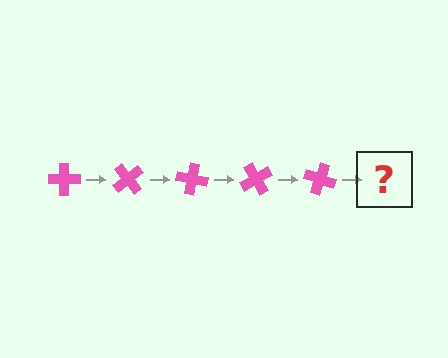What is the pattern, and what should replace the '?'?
The pattern is that the cross rotates 50 degrees each step. The '?' should be a pink cross rotated 250 degrees.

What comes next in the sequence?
The next element should be a pink cross rotated 250 degrees.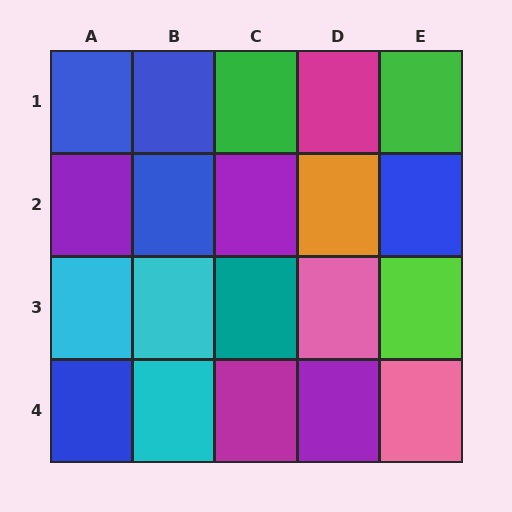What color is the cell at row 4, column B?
Cyan.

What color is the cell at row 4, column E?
Pink.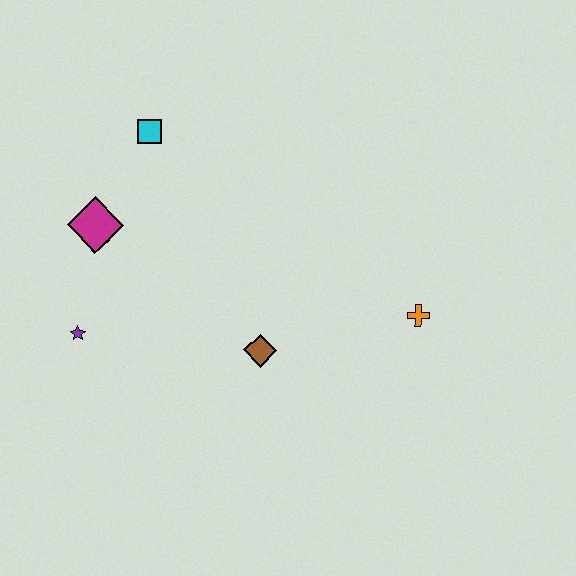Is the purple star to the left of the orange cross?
Yes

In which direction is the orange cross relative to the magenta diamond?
The orange cross is to the right of the magenta diamond.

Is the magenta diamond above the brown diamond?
Yes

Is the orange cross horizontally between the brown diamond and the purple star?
No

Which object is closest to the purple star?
The magenta diamond is closest to the purple star.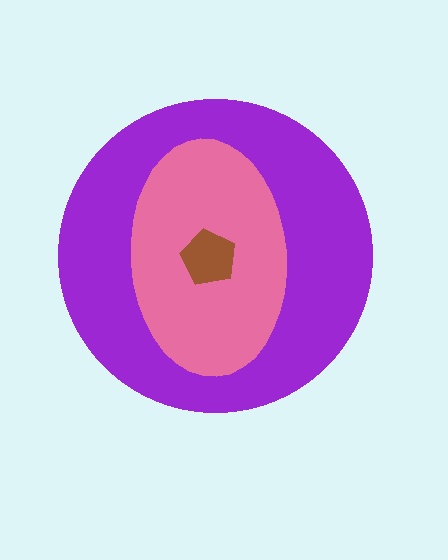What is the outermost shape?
The purple circle.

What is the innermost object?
The brown pentagon.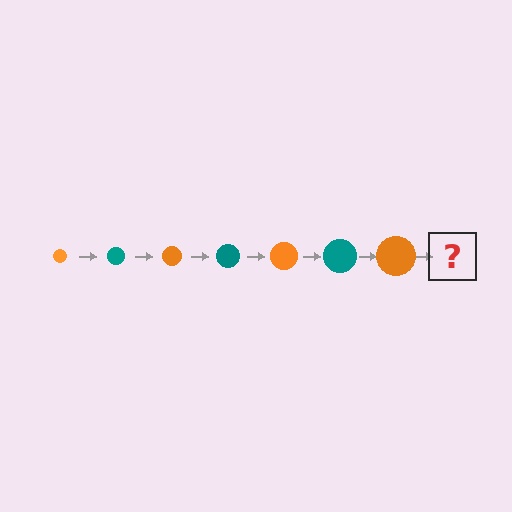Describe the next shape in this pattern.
It should be a teal circle, larger than the previous one.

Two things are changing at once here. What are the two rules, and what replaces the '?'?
The two rules are that the circle grows larger each step and the color cycles through orange and teal. The '?' should be a teal circle, larger than the previous one.